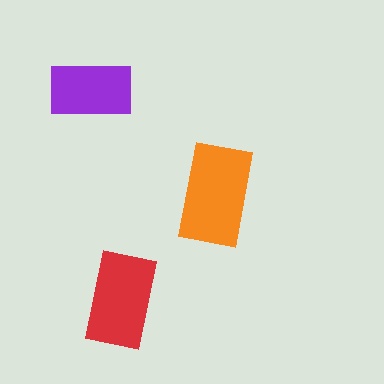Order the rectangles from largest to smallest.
the orange one, the red one, the purple one.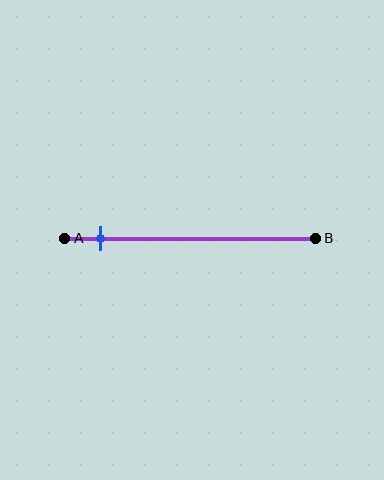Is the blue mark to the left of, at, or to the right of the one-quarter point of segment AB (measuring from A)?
The blue mark is to the left of the one-quarter point of segment AB.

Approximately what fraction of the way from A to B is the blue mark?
The blue mark is approximately 15% of the way from A to B.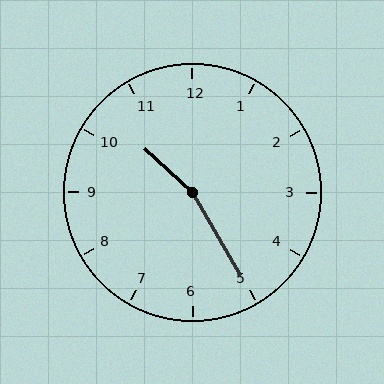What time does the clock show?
10:25.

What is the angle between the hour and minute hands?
Approximately 162 degrees.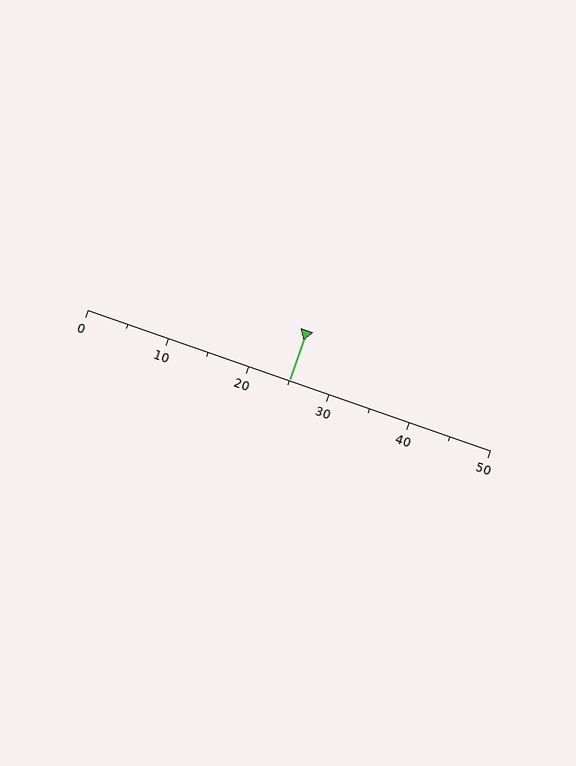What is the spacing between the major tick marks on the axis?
The major ticks are spaced 10 apart.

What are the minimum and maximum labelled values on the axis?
The axis runs from 0 to 50.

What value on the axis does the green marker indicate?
The marker indicates approximately 25.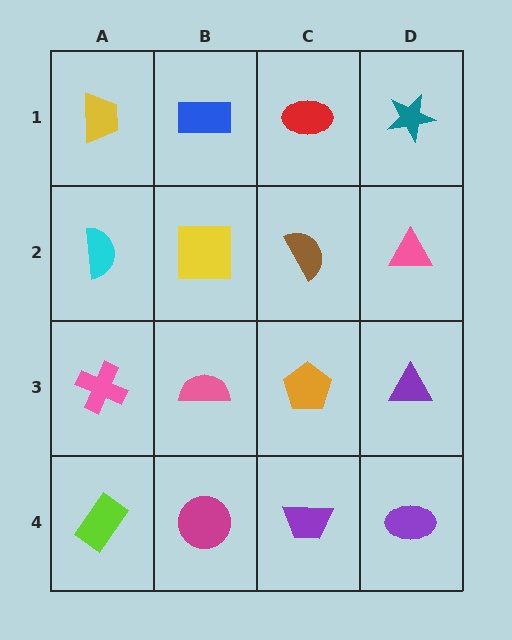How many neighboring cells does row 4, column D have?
2.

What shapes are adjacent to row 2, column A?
A yellow trapezoid (row 1, column A), a pink cross (row 3, column A), a yellow square (row 2, column B).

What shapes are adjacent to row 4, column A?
A pink cross (row 3, column A), a magenta circle (row 4, column B).